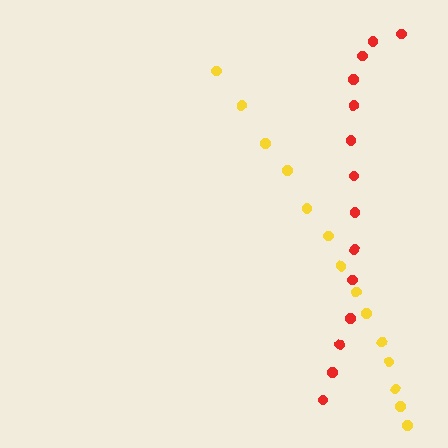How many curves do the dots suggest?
There are 2 distinct paths.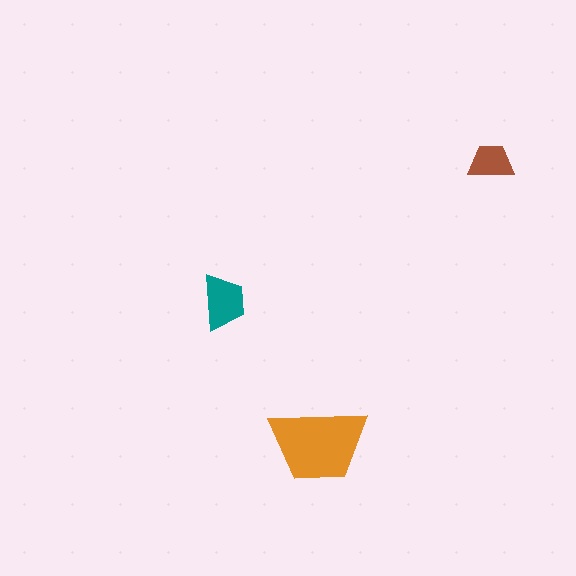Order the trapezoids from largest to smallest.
the orange one, the teal one, the brown one.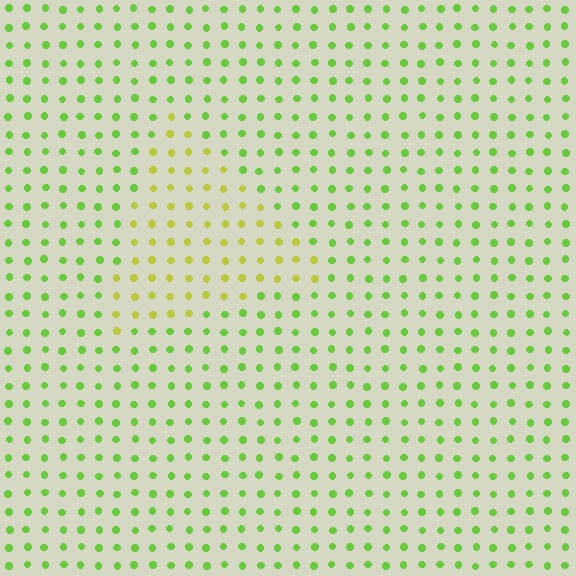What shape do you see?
I see a triangle.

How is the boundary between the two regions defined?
The boundary is defined purely by a slight shift in hue (about 34 degrees). Spacing, size, and orientation are identical on both sides.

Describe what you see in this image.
The image is filled with small lime elements in a uniform arrangement. A triangle-shaped region is visible where the elements are tinted to a slightly different hue, forming a subtle color boundary.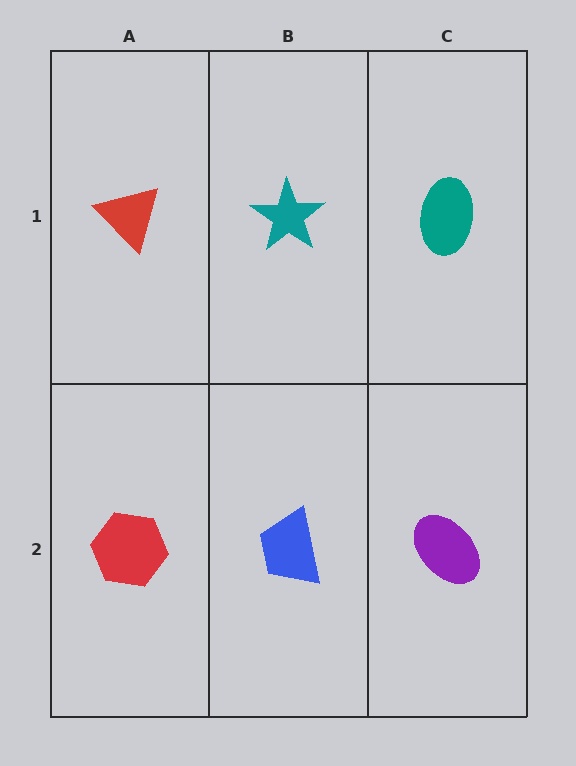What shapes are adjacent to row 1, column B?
A blue trapezoid (row 2, column B), a red triangle (row 1, column A), a teal ellipse (row 1, column C).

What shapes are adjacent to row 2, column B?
A teal star (row 1, column B), a red hexagon (row 2, column A), a purple ellipse (row 2, column C).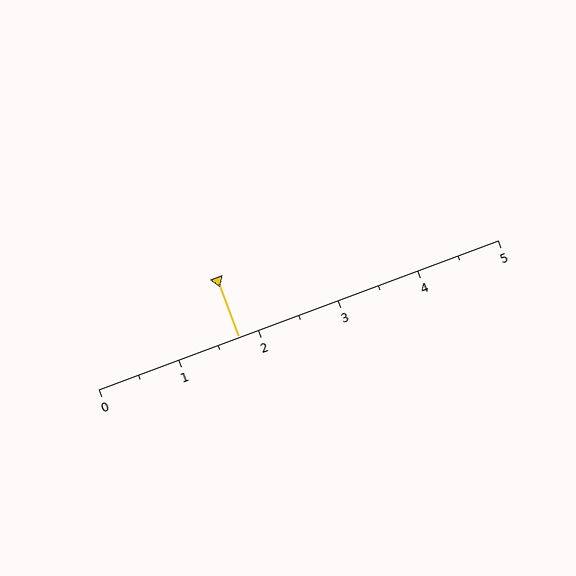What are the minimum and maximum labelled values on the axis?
The axis runs from 0 to 5.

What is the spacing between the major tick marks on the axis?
The major ticks are spaced 1 apart.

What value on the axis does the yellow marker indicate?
The marker indicates approximately 1.8.